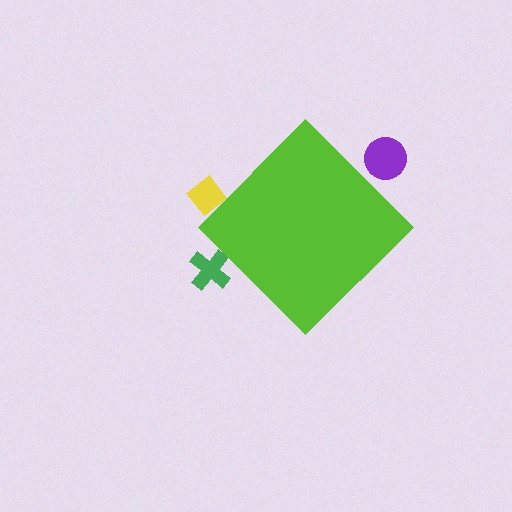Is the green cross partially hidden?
Yes, the green cross is partially hidden behind the lime diamond.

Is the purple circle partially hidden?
Yes, the purple circle is partially hidden behind the lime diamond.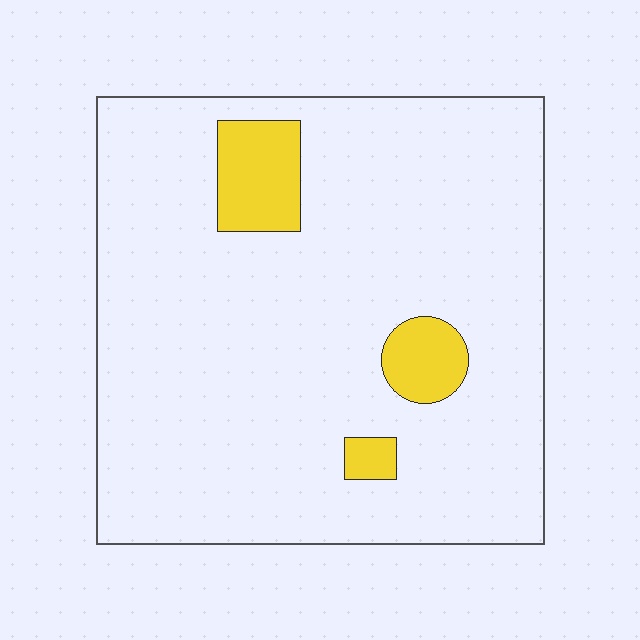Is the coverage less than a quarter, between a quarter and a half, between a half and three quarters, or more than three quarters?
Less than a quarter.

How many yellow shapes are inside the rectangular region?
3.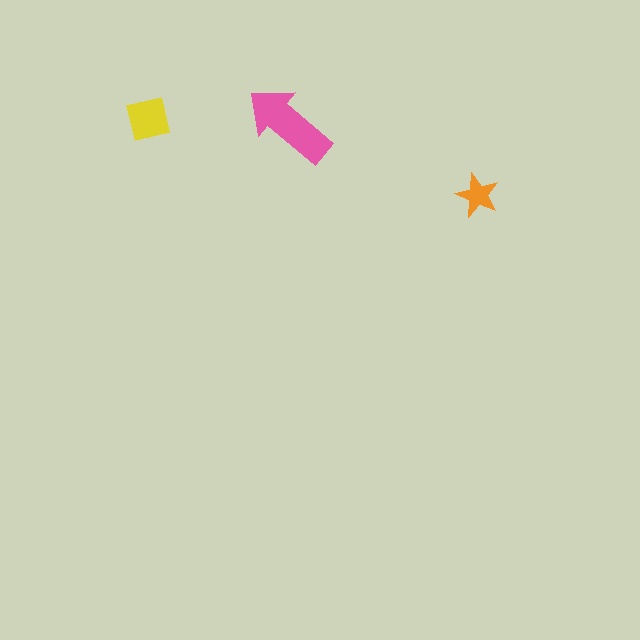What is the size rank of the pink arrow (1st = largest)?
1st.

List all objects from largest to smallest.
The pink arrow, the yellow square, the orange star.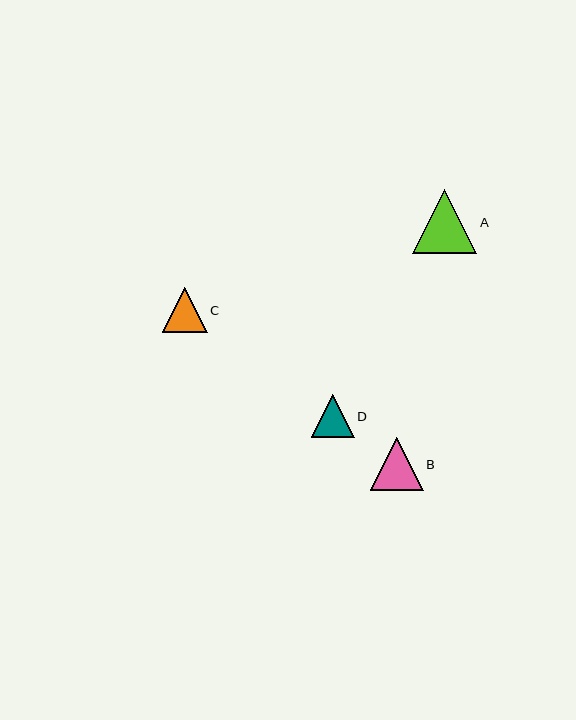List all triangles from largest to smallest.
From largest to smallest: A, B, C, D.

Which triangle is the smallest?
Triangle D is the smallest with a size of approximately 43 pixels.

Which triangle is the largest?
Triangle A is the largest with a size of approximately 64 pixels.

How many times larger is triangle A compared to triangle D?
Triangle A is approximately 1.5 times the size of triangle D.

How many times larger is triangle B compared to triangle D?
Triangle B is approximately 1.2 times the size of triangle D.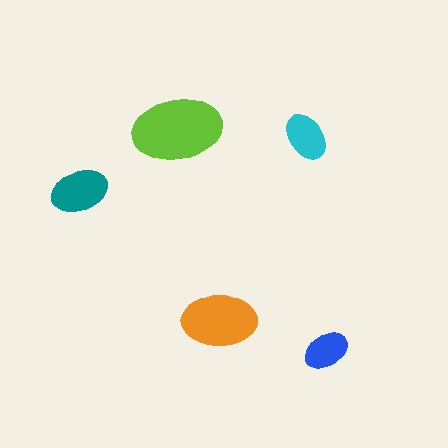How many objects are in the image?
There are 5 objects in the image.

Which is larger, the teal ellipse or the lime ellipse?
The lime one.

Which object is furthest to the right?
The blue ellipse is rightmost.